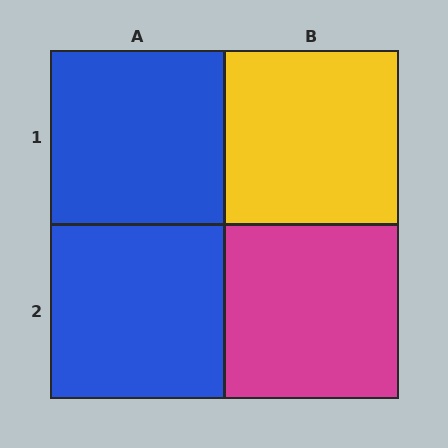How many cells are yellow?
1 cell is yellow.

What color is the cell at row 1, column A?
Blue.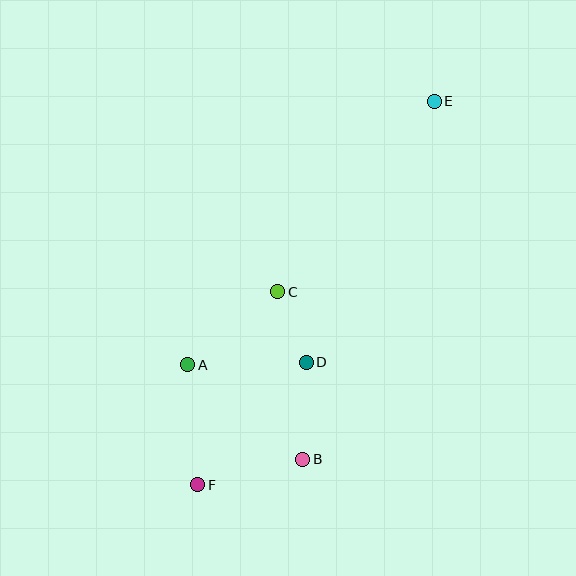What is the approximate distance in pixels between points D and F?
The distance between D and F is approximately 163 pixels.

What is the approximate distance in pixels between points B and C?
The distance between B and C is approximately 169 pixels.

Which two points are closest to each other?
Points C and D are closest to each other.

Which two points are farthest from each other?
Points E and F are farthest from each other.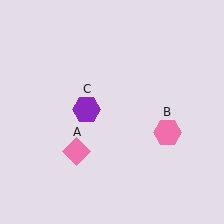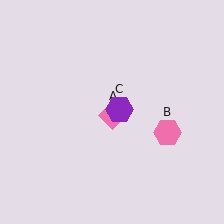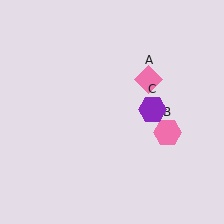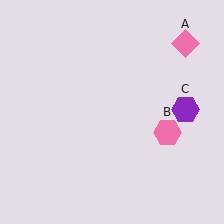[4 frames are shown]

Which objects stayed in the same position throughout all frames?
Pink hexagon (object B) remained stationary.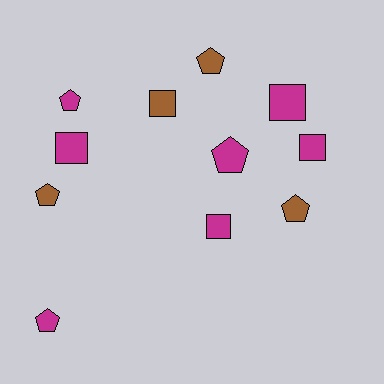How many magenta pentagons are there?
There are 3 magenta pentagons.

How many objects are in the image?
There are 11 objects.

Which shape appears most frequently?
Pentagon, with 6 objects.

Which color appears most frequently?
Magenta, with 7 objects.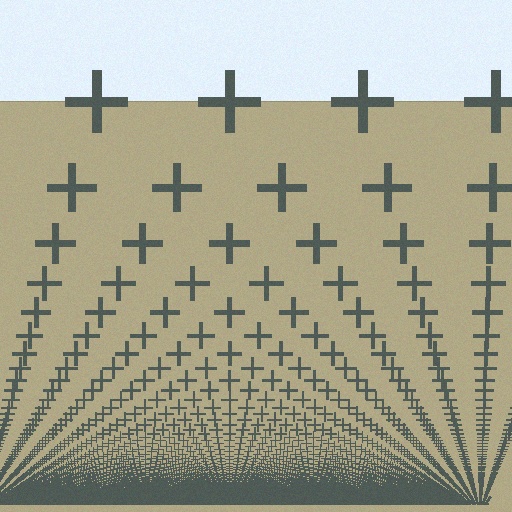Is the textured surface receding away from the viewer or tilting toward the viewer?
The surface appears to tilt toward the viewer. Texture elements get larger and sparser toward the top.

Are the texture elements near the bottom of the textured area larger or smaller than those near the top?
Smaller. The gradient is inverted — elements near the bottom are smaller and denser.